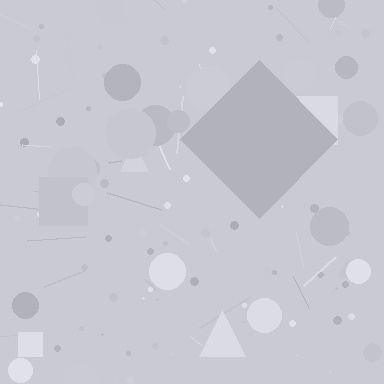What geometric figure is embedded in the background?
A diamond is embedded in the background.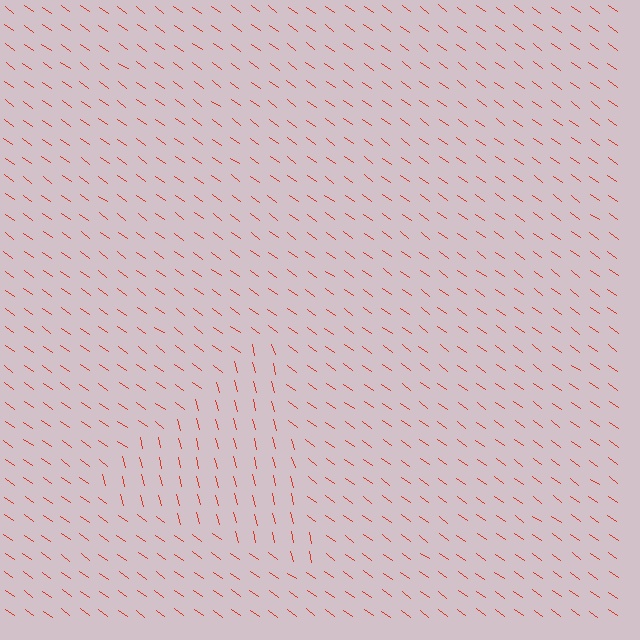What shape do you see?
I see a triangle.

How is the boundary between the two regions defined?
The boundary is defined purely by a change in line orientation (approximately 39 degrees difference). All lines are the same color and thickness.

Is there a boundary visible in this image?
Yes, there is a texture boundary formed by a change in line orientation.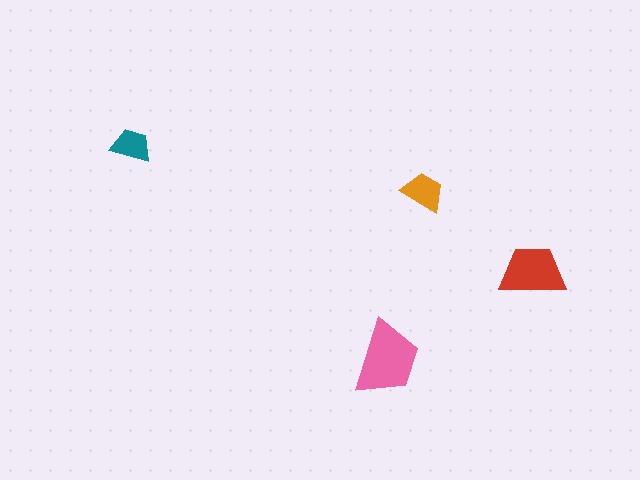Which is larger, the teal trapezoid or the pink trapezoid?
The pink one.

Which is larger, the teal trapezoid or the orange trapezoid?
The orange one.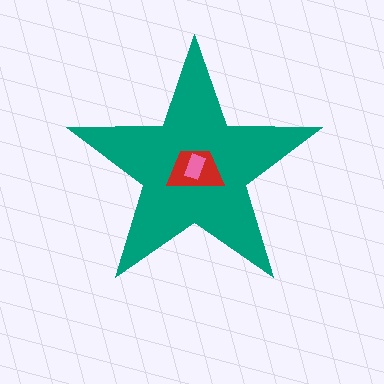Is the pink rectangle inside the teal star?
Yes.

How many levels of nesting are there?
3.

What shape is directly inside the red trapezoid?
The pink rectangle.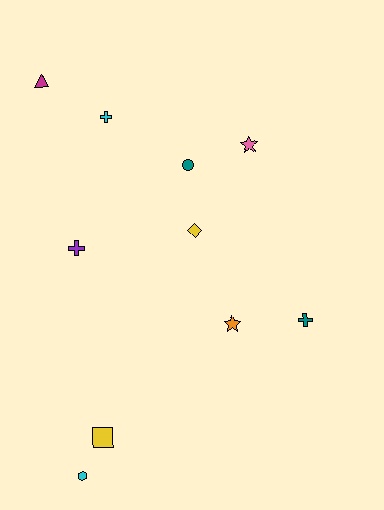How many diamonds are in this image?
There is 1 diamond.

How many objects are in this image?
There are 10 objects.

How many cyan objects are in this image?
There are 2 cyan objects.